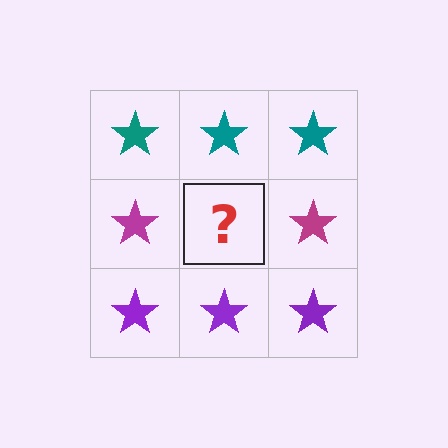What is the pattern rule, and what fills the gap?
The rule is that each row has a consistent color. The gap should be filled with a magenta star.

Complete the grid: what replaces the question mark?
The question mark should be replaced with a magenta star.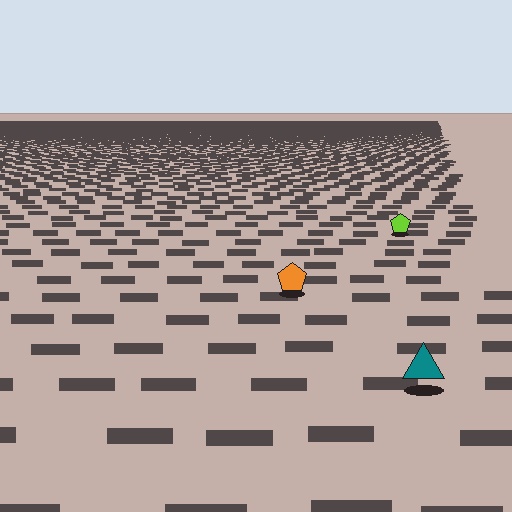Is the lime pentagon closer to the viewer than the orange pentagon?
No. The orange pentagon is closer — you can tell from the texture gradient: the ground texture is coarser near it.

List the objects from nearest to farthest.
From nearest to farthest: the teal triangle, the orange pentagon, the lime pentagon.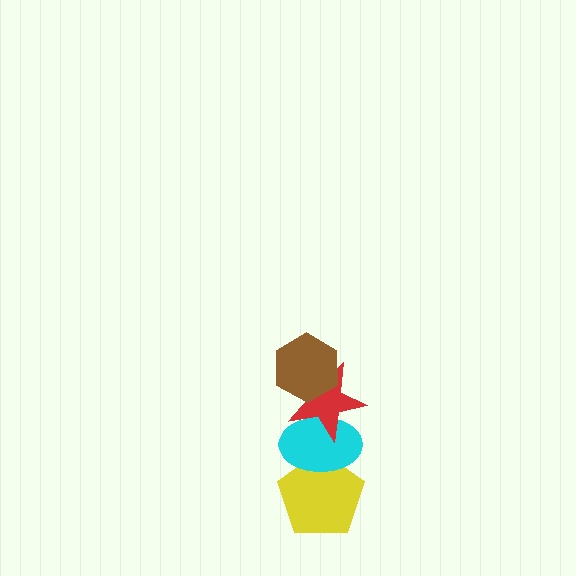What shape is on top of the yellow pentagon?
The cyan ellipse is on top of the yellow pentagon.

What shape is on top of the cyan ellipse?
The red star is on top of the cyan ellipse.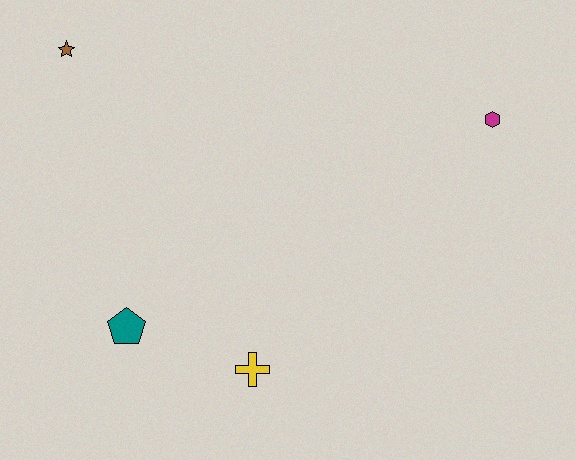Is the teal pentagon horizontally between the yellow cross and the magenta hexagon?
No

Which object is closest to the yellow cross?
The teal pentagon is closest to the yellow cross.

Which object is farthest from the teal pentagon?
The magenta hexagon is farthest from the teal pentagon.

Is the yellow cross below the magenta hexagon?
Yes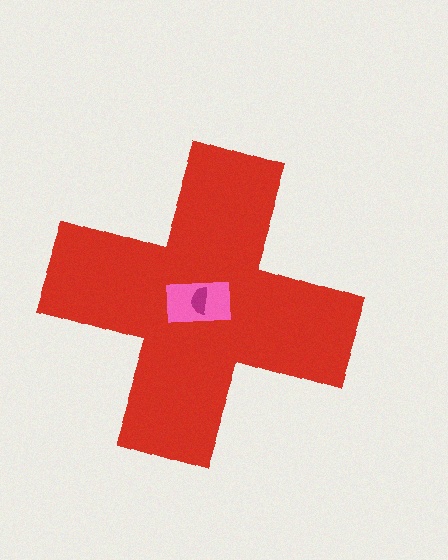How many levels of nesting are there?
3.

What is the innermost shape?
The magenta semicircle.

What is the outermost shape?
The red cross.